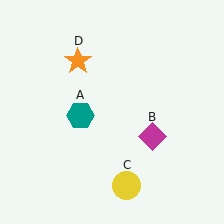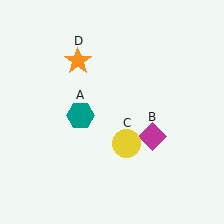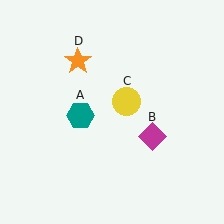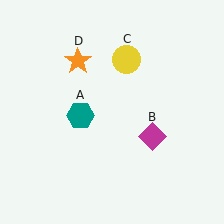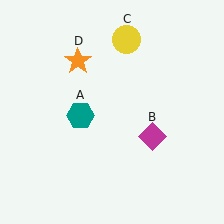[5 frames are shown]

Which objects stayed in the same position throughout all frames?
Teal hexagon (object A) and magenta diamond (object B) and orange star (object D) remained stationary.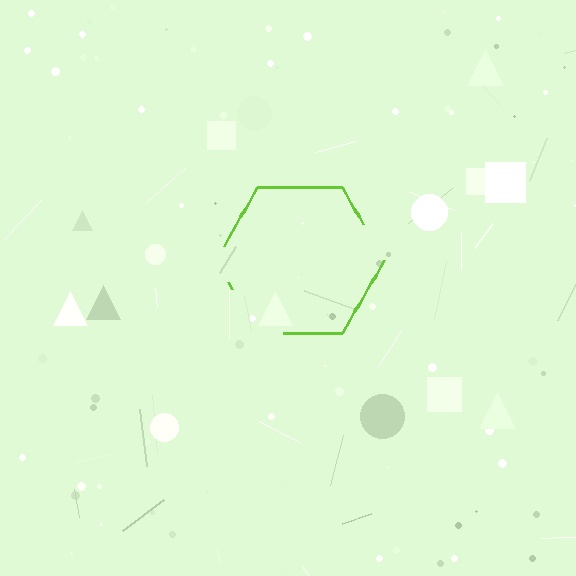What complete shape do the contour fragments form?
The contour fragments form a hexagon.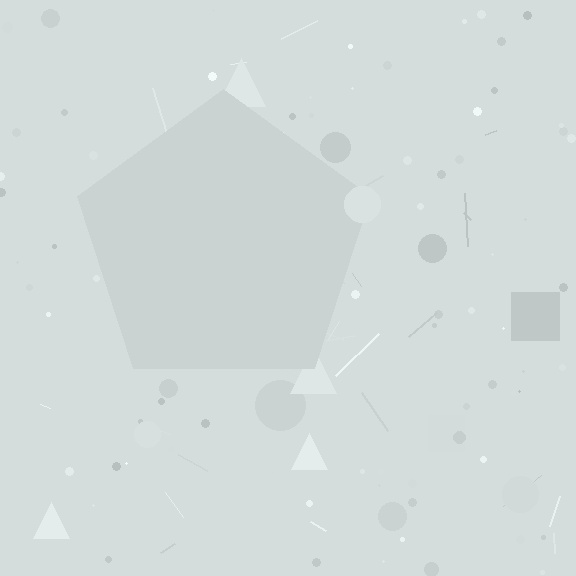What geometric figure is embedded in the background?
A pentagon is embedded in the background.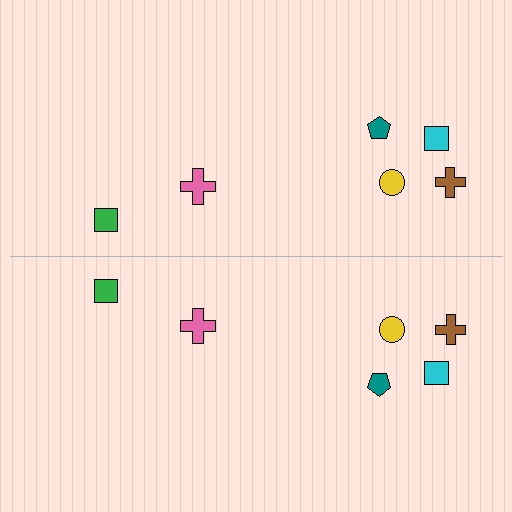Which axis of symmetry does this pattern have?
The pattern has a horizontal axis of symmetry running through the center of the image.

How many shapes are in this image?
There are 12 shapes in this image.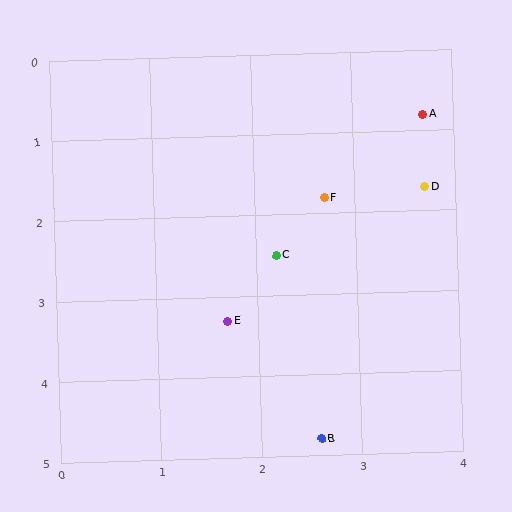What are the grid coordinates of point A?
Point A is at approximately (3.7, 0.8).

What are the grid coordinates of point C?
Point C is at approximately (2.2, 2.5).